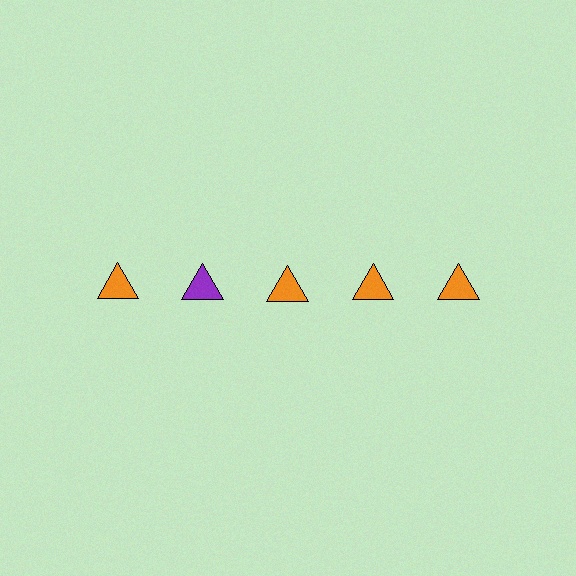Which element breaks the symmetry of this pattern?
The purple triangle in the top row, second from left column breaks the symmetry. All other shapes are orange triangles.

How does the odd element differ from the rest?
It has a different color: purple instead of orange.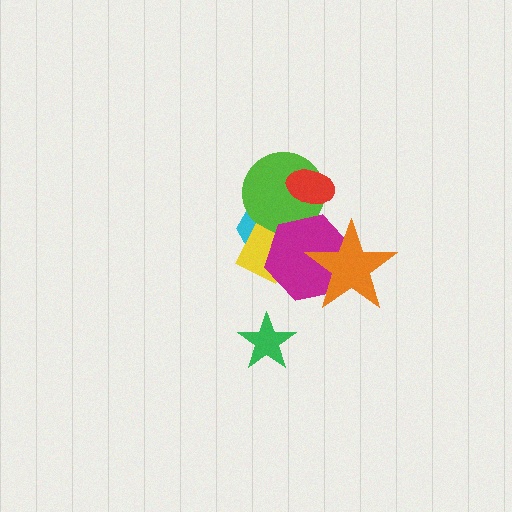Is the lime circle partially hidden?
Yes, it is partially covered by another shape.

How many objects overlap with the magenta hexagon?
4 objects overlap with the magenta hexagon.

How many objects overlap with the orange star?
1 object overlaps with the orange star.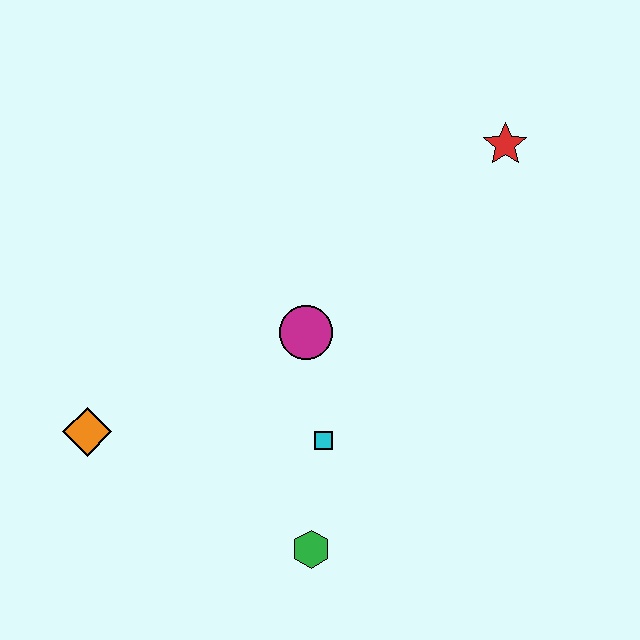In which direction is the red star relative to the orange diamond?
The red star is to the right of the orange diamond.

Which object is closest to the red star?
The magenta circle is closest to the red star.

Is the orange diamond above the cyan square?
Yes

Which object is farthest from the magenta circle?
The red star is farthest from the magenta circle.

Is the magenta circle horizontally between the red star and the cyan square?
No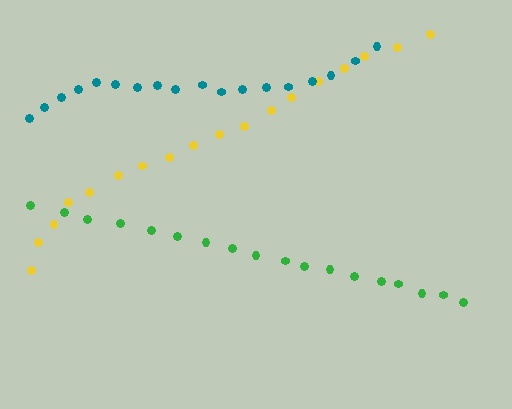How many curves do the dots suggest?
There are 3 distinct paths.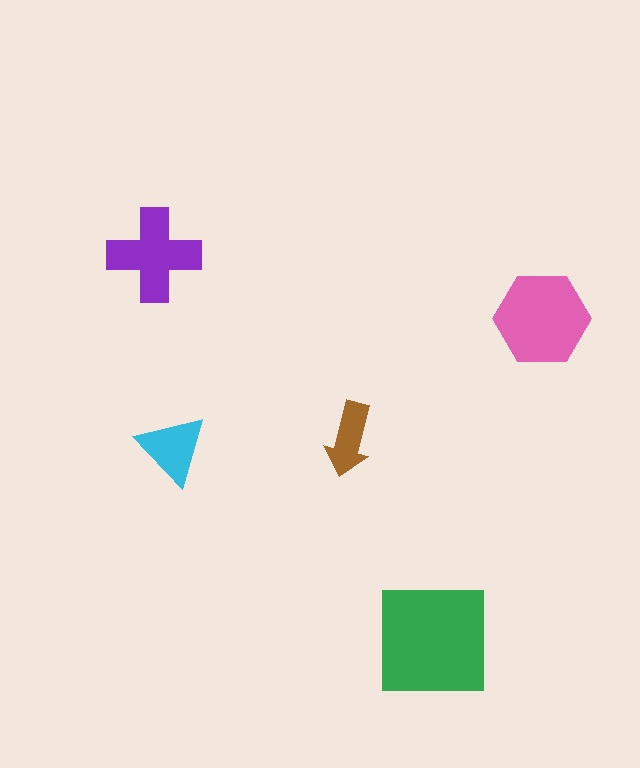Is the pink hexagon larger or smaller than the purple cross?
Larger.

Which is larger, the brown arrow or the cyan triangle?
The cyan triangle.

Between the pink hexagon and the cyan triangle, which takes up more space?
The pink hexagon.